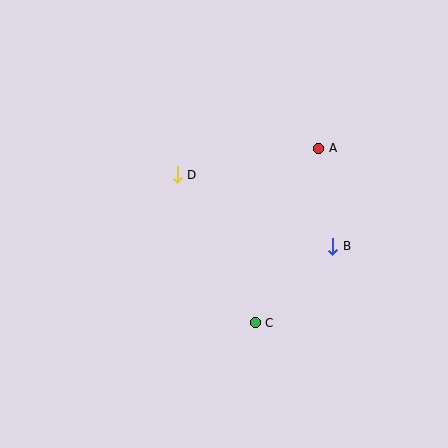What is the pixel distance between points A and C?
The distance between A and C is 186 pixels.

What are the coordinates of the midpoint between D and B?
The midpoint between D and B is at (255, 211).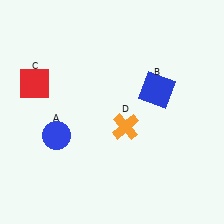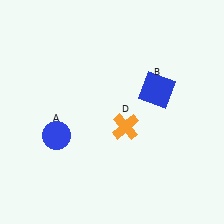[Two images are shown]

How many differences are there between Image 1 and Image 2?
There is 1 difference between the two images.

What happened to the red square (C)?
The red square (C) was removed in Image 2. It was in the top-left area of Image 1.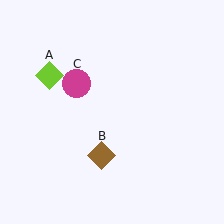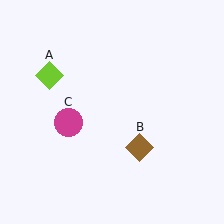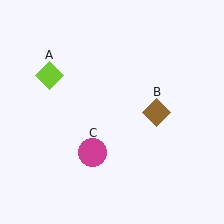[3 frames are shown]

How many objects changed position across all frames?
2 objects changed position: brown diamond (object B), magenta circle (object C).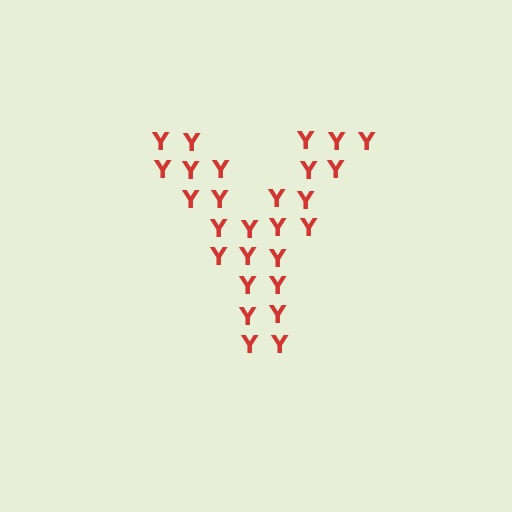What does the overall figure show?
The overall figure shows the letter Y.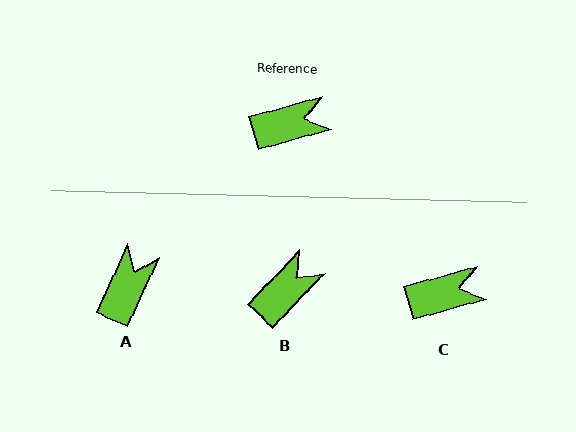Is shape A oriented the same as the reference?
No, it is off by about 50 degrees.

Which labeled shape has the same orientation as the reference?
C.